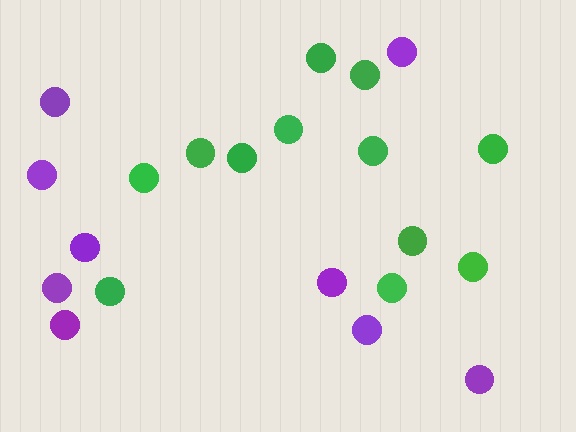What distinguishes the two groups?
There are 2 groups: one group of purple circles (9) and one group of green circles (12).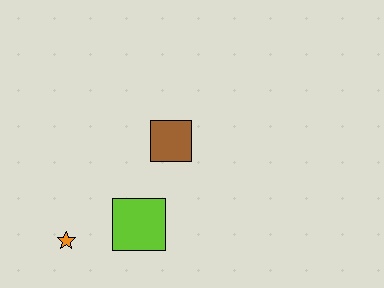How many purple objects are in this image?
There are no purple objects.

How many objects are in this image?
There are 3 objects.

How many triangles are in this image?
There are no triangles.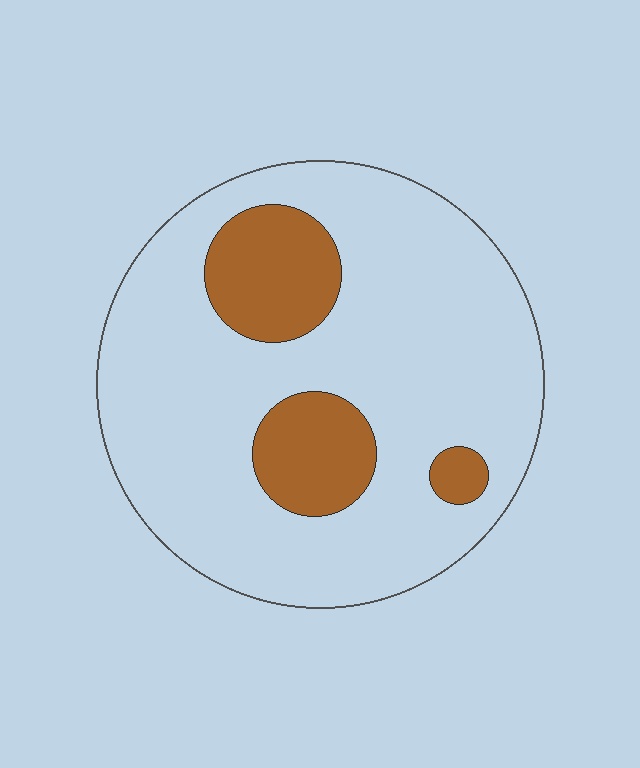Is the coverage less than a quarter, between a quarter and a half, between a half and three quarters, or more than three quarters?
Less than a quarter.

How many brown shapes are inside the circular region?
3.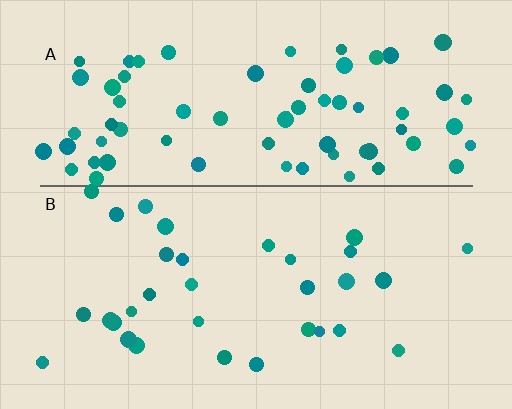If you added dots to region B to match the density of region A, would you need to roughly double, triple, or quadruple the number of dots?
Approximately double.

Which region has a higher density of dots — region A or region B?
A (the top).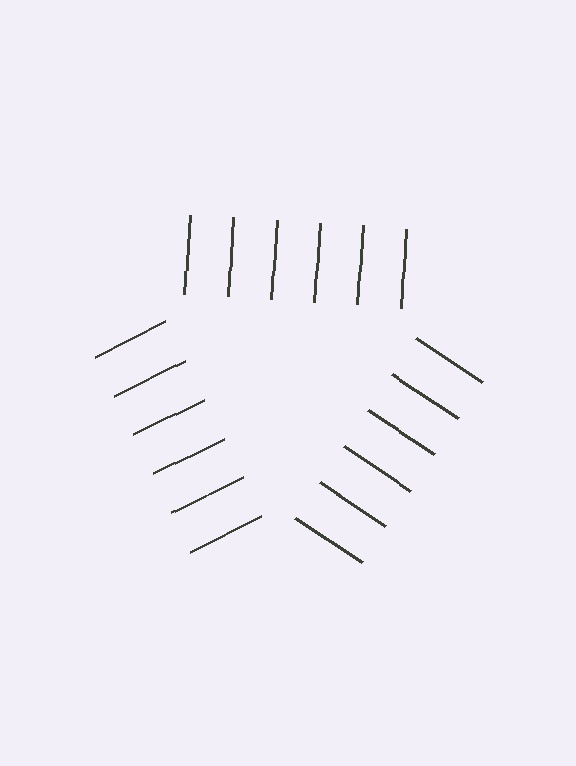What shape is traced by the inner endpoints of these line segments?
An illusory triangle — the line segments terminate on its edges but no continuous stroke is drawn.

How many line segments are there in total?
18 — 6 along each of the 3 edges.